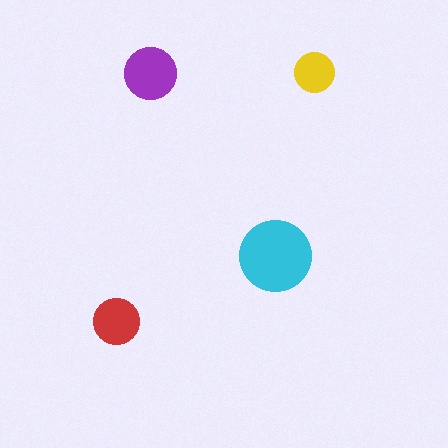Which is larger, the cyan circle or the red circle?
The cyan one.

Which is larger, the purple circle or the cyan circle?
The cyan one.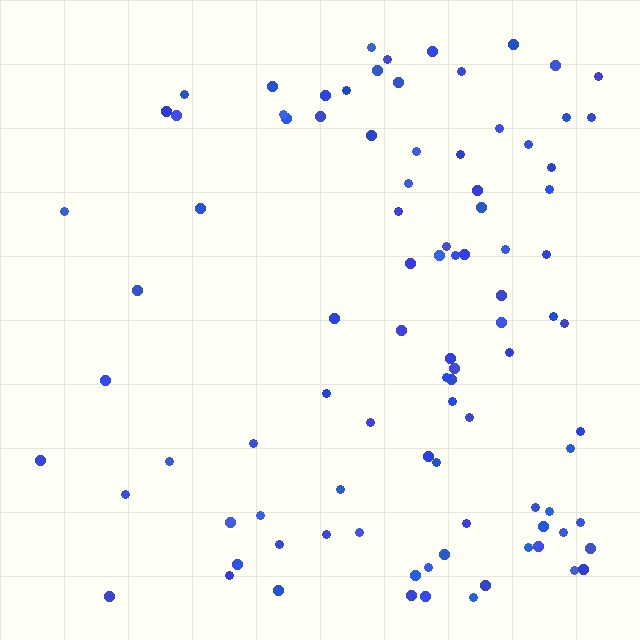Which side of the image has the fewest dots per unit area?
The left.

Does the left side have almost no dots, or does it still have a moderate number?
Still a moderate number, just noticeably fewer than the right.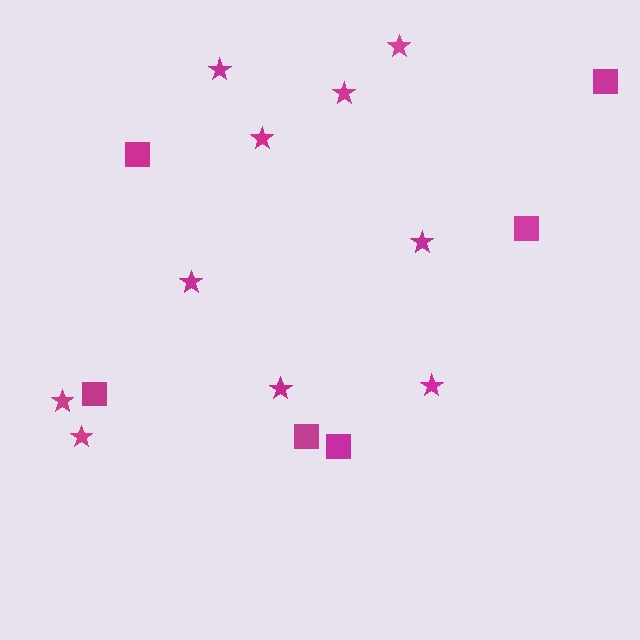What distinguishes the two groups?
There are 2 groups: one group of squares (6) and one group of stars (10).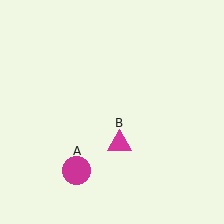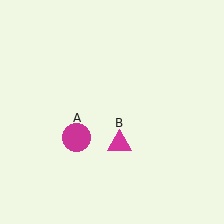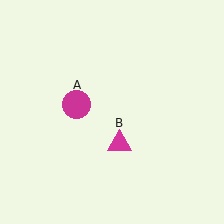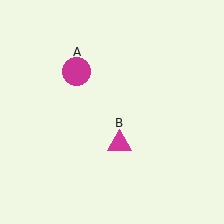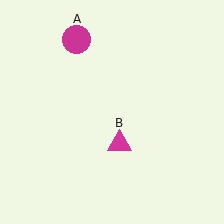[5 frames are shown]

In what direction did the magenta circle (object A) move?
The magenta circle (object A) moved up.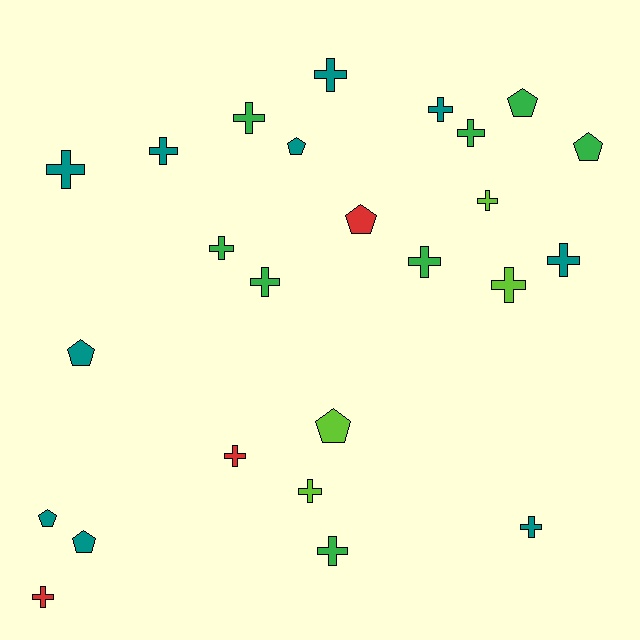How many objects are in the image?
There are 25 objects.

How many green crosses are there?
There are 6 green crosses.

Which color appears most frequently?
Teal, with 10 objects.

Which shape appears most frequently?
Cross, with 17 objects.